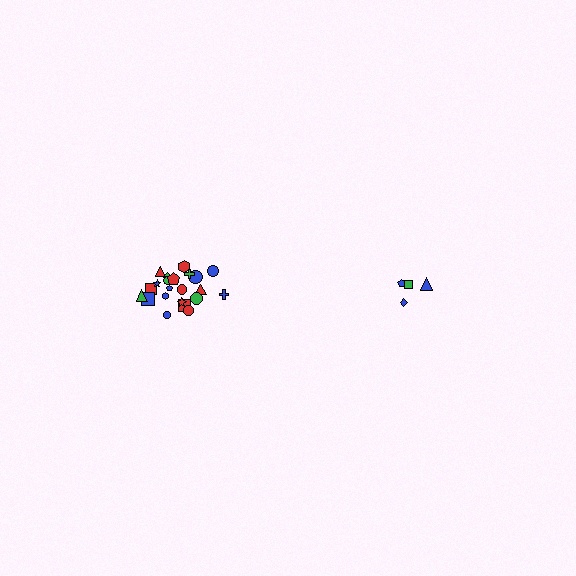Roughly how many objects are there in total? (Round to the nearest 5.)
Roughly 25 objects in total.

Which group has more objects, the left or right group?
The left group.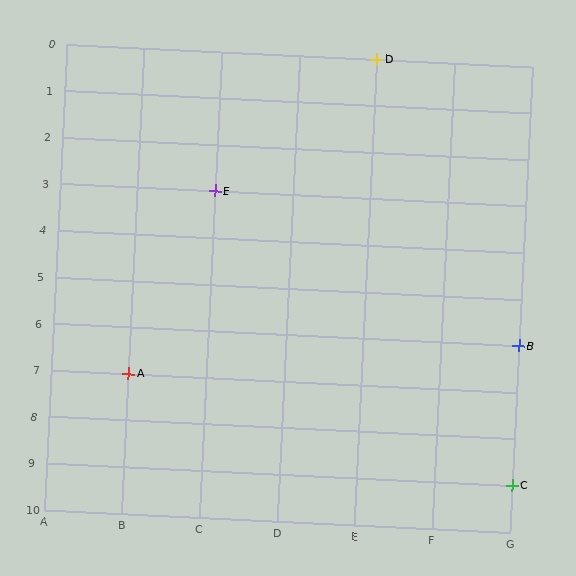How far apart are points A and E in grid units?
Points A and E are 1 column and 4 rows apart (about 4.1 grid units diagonally).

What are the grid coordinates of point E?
Point E is at grid coordinates (C, 3).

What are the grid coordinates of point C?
Point C is at grid coordinates (G, 9).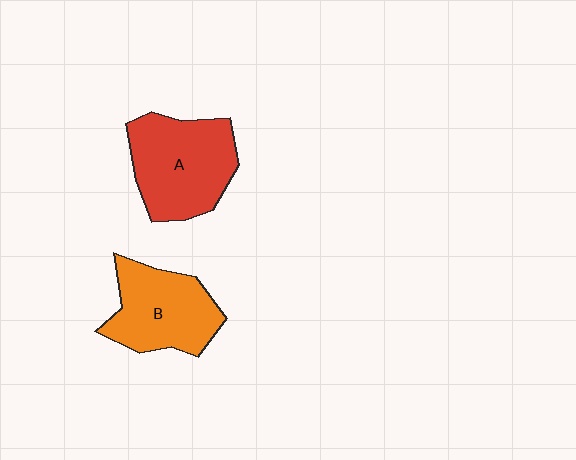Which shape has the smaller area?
Shape B (orange).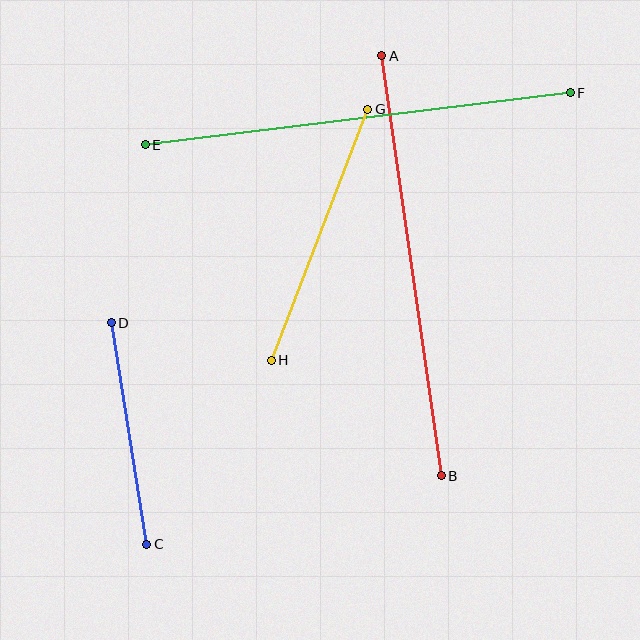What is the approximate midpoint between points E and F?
The midpoint is at approximately (358, 119) pixels.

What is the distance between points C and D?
The distance is approximately 224 pixels.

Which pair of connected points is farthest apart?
Points E and F are farthest apart.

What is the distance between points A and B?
The distance is approximately 424 pixels.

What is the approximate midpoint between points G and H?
The midpoint is at approximately (320, 235) pixels.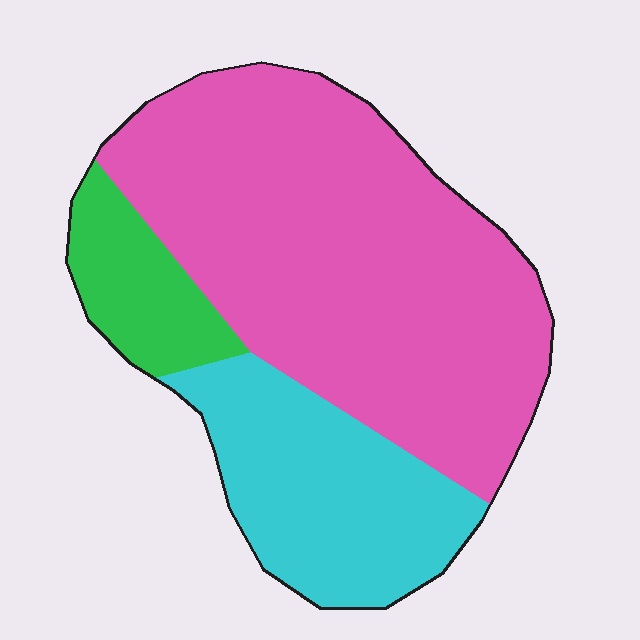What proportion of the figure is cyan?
Cyan covers about 25% of the figure.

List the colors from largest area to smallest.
From largest to smallest: pink, cyan, green.